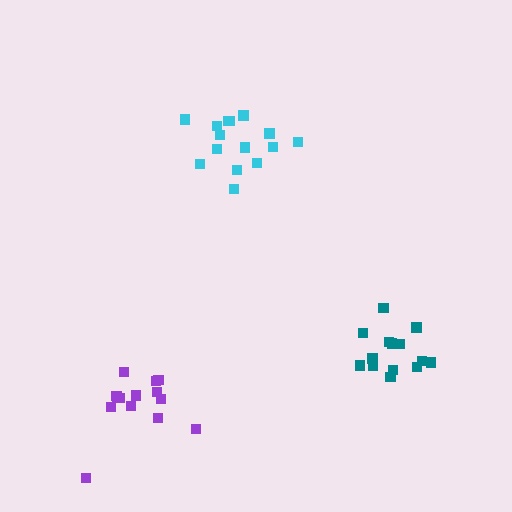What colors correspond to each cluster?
The clusters are colored: teal, purple, cyan.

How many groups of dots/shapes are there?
There are 3 groups.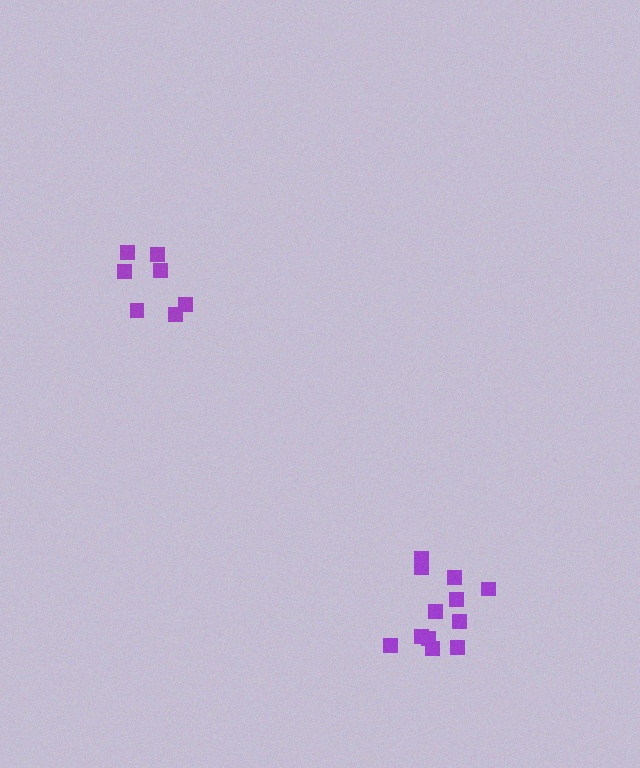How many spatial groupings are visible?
There are 2 spatial groupings.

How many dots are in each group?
Group 1: 12 dots, Group 2: 7 dots (19 total).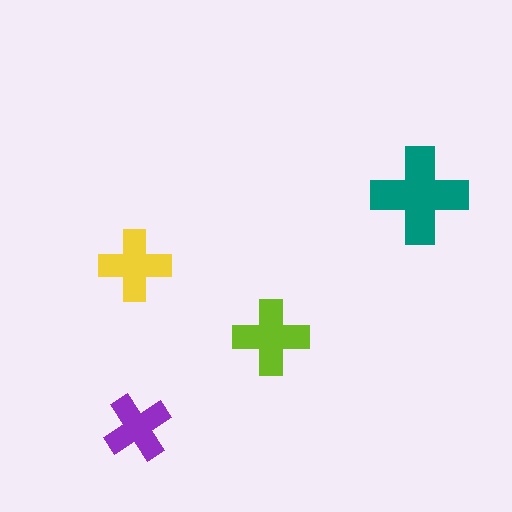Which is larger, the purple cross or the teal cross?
The teal one.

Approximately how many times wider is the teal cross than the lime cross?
About 1.5 times wider.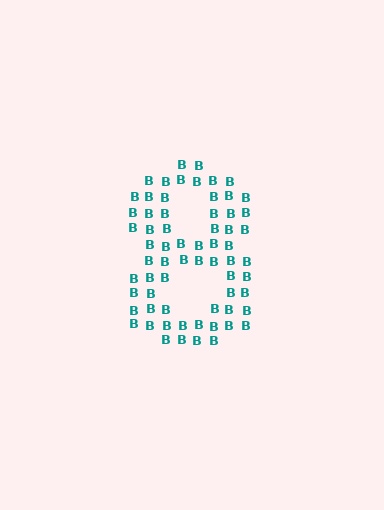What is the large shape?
The large shape is the digit 8.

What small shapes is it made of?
It is made of small letter B's.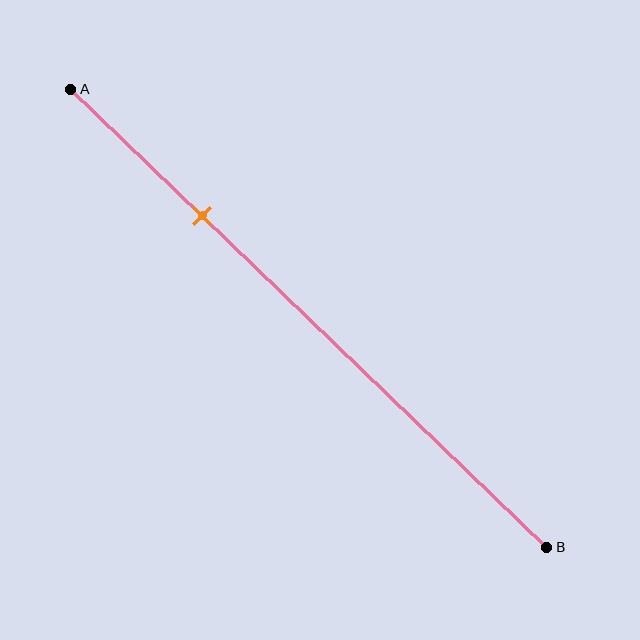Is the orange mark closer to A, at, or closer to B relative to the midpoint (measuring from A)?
The orange mark is closer to point A than the midpoint of segment AB.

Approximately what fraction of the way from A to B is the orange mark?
The orange mark is approximately 30% of the way from A to B.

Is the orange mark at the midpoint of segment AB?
No, the mark is at about 30% from A, not at the 50% midpoint.